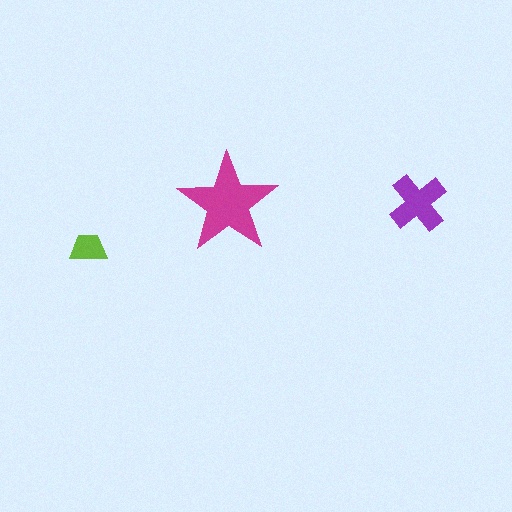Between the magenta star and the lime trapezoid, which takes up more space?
The magenta star.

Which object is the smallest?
The lime trapezoid.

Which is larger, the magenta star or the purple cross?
The magenta star.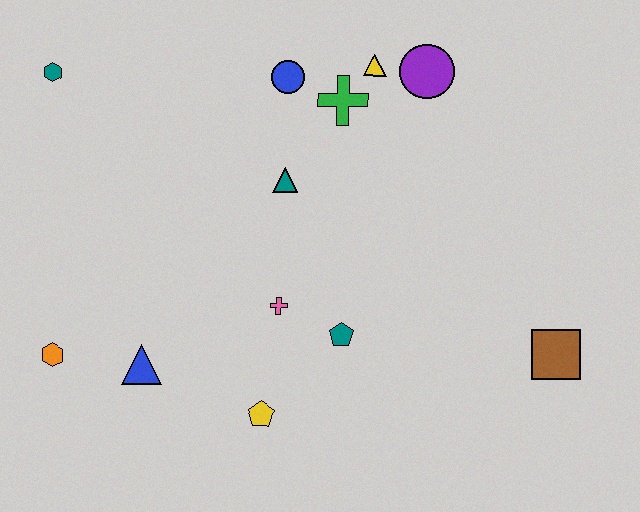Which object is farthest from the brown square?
The teal hexagon is farthest from the brown square.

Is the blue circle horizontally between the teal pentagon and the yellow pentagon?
Yes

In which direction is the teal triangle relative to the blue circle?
The teal triangle is below the blue circle.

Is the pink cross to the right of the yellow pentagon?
Yes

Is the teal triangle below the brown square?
No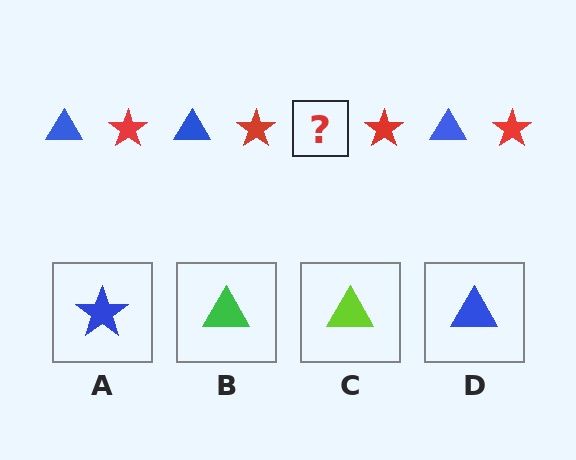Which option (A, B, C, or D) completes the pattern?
D.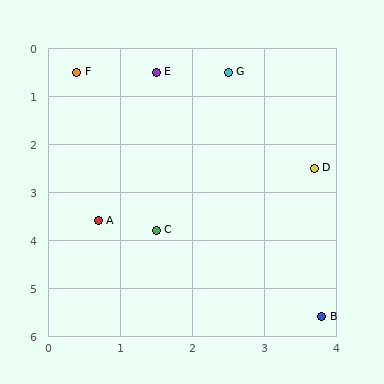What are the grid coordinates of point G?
Point G is at approximately (2.5, 0.5).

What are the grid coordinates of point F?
Point F is at approximately (0.4, 0.5).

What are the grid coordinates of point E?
Point E is at approximately (1.5, 0.5).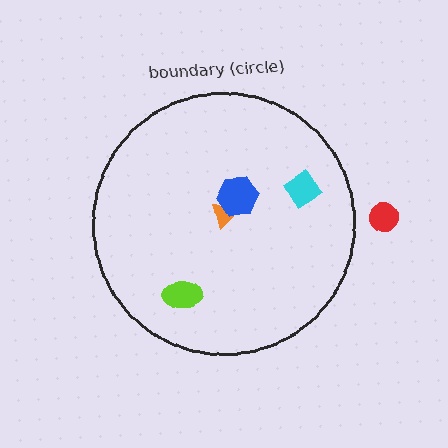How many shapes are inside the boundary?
4 inside, 1 outside.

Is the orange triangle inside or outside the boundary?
Inside.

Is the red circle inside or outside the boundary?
Outside.